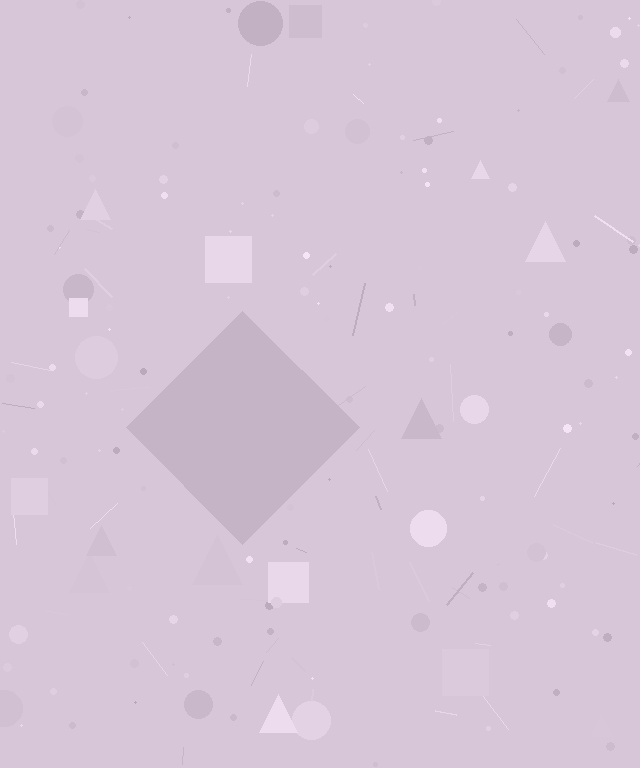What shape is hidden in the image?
A diamond is hidden in the image.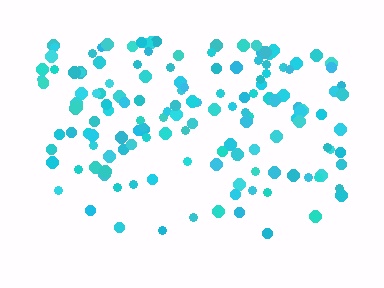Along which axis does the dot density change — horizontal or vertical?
Vertical.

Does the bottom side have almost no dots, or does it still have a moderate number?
Still a moderate number, just noticeably fewer than the top.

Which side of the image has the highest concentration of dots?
The top.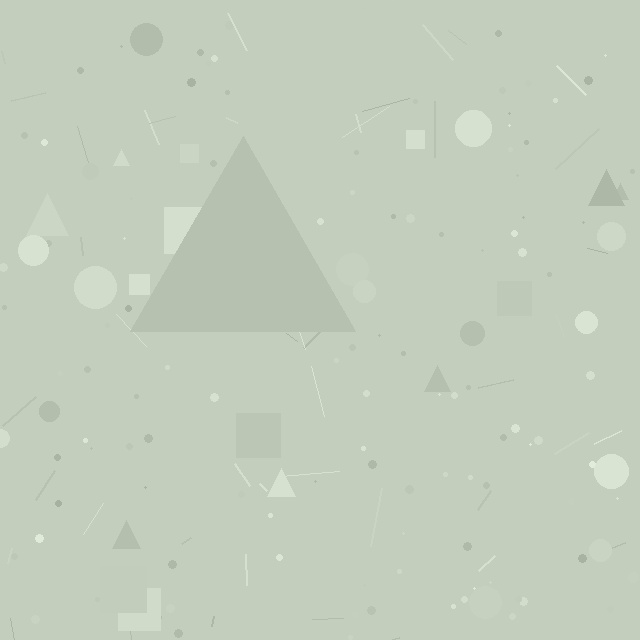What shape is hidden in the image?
A triangle is hidden in the image.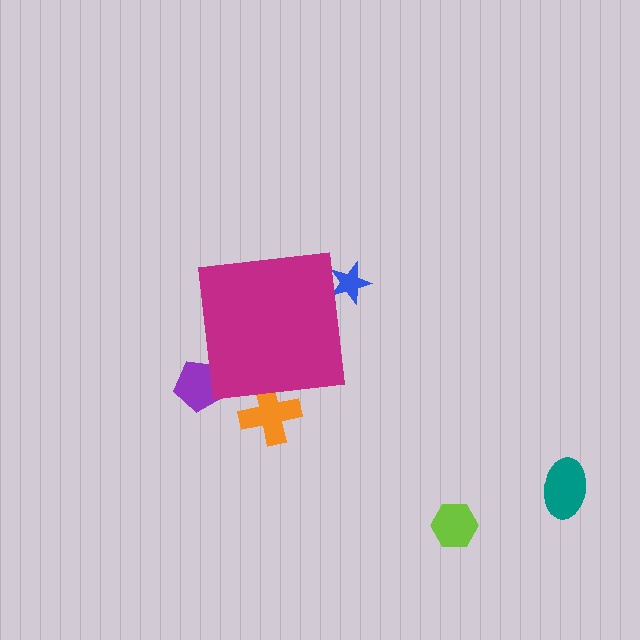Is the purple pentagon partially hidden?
Yes, the purple pentagon is partially hidden behind the magenta square.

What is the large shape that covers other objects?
A magenta square.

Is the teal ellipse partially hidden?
No, the teal ellipse is fully visible.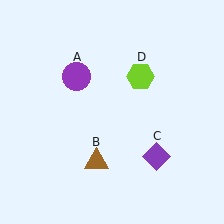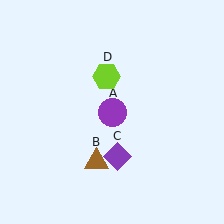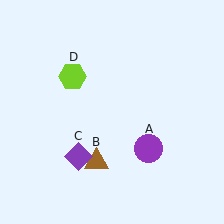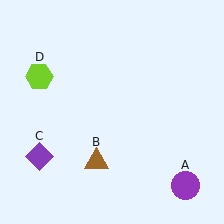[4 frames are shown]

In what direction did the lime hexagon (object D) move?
The lime hexagon (object D) moved left.